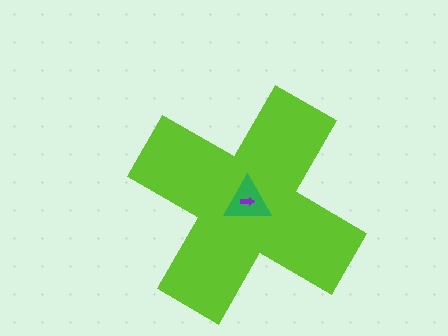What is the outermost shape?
The lime cross.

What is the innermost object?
The purple arrow.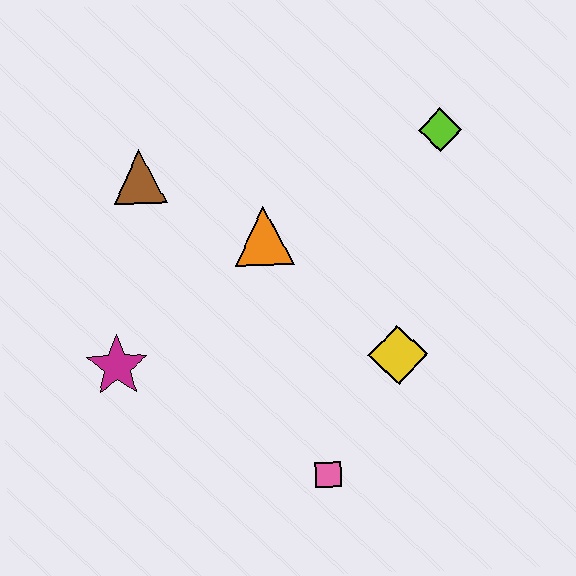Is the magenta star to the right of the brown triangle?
No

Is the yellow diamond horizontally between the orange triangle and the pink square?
No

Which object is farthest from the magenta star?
The lime diamond is farthest from the magenta star.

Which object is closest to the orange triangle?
The brown triangle is closest to the orange triangle.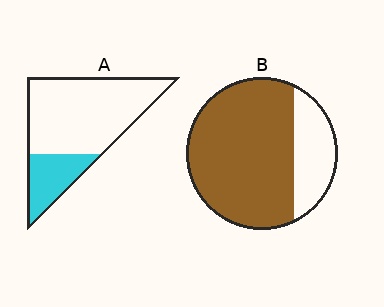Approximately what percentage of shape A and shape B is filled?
A is approximately 25% and B is approximately 75%.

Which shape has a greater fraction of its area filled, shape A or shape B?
Shape B.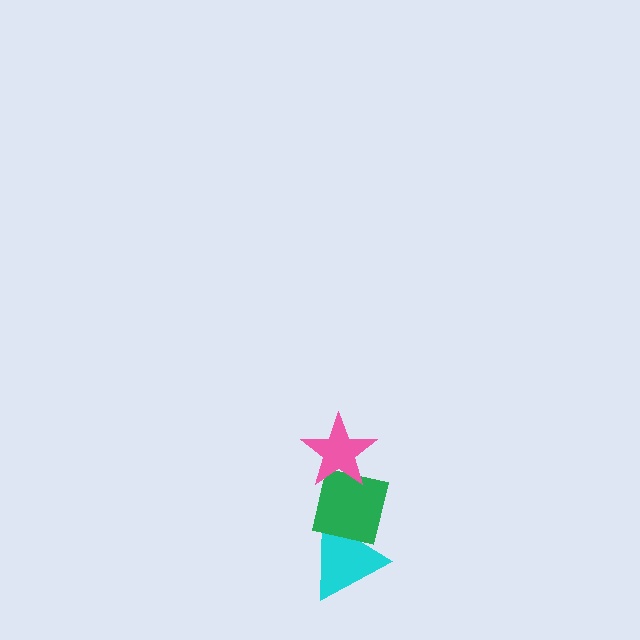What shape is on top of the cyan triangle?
The green square is on top of the cyan triangle.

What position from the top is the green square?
The green square is 2nd from the top.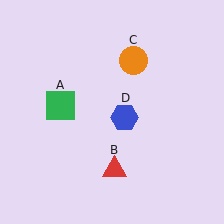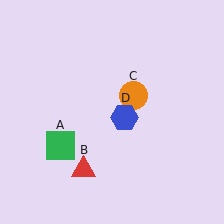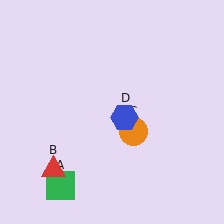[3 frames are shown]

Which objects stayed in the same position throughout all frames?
Blue hexagon (object D) remained stationary.